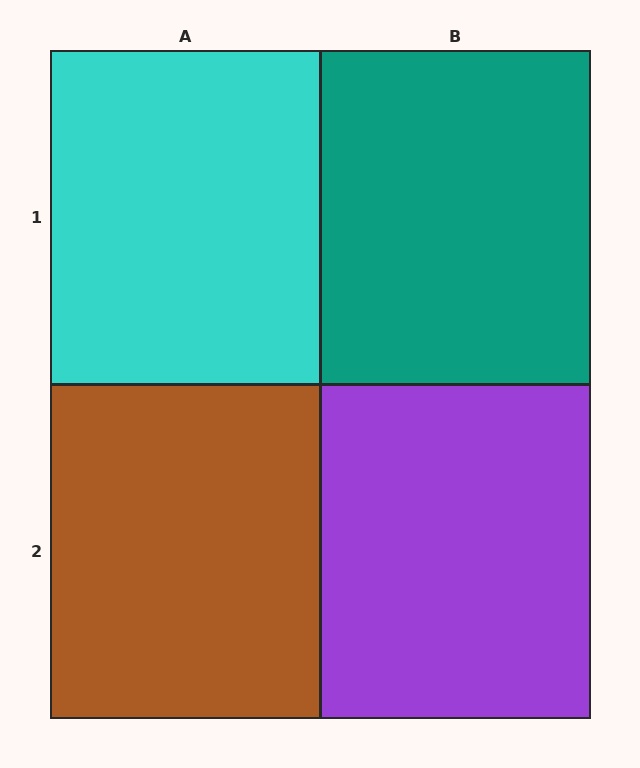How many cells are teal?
1 cell is teal.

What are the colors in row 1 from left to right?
Cyan, teal.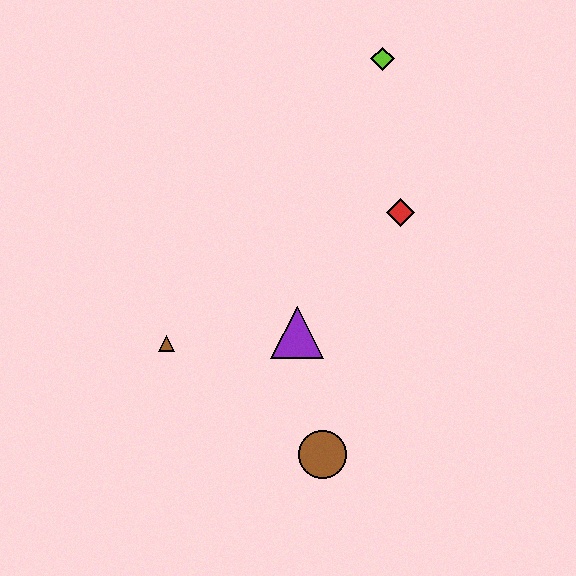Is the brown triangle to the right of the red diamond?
No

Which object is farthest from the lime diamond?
The brown circle is farthest from the lime diamond.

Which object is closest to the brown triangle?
The purple triangle is closest to the brown triangle.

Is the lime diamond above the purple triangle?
Yes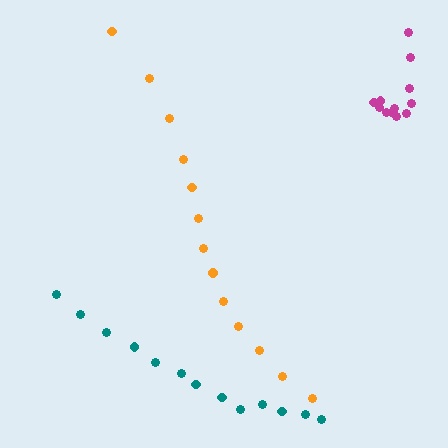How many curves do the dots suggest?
There are 3 distinct paths.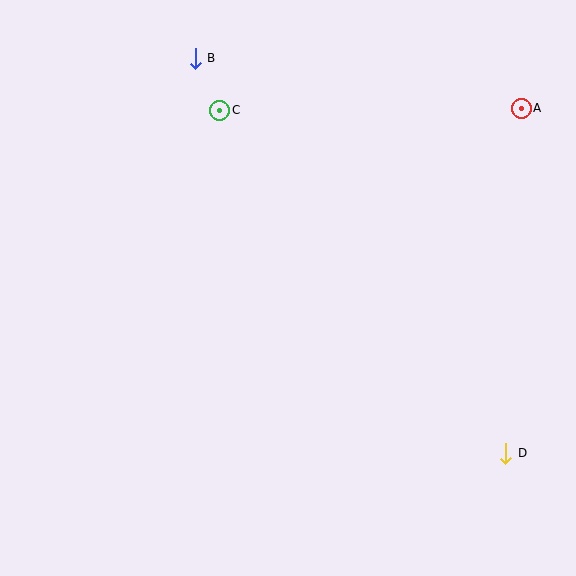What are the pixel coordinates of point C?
Point C is at (220, 110).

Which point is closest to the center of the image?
Point C at (220, 110) is closest to the center.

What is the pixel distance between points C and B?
The distance between C and B is 58 pixels.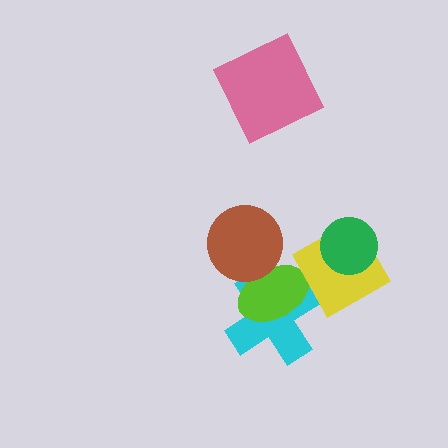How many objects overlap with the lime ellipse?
3 objects overlap with the lime ellipse.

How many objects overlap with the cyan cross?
2 objects overlap with the cyan cross.